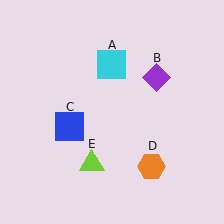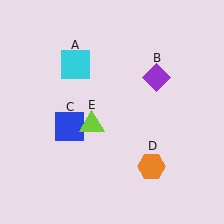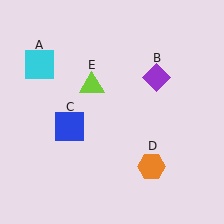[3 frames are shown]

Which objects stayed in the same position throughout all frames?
Purple diamond (object B) and blue square (object C) and orange hexagon (object D) remained stationary.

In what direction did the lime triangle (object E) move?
The lime triangle (object E) moved up.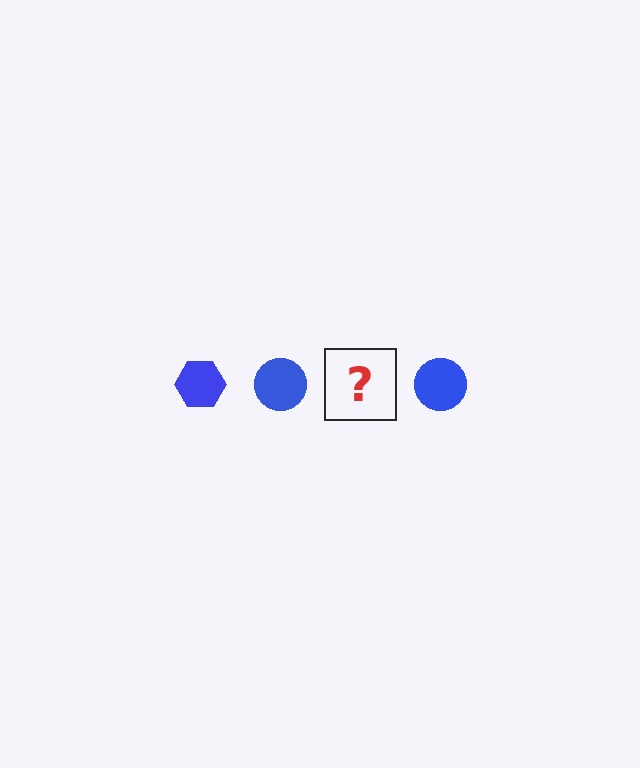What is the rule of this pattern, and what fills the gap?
The rule is that the pattern cycles through hexagon, circle shapes in blue. The gap should be filled with a blue hexagon.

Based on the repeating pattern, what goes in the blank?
The blank should be a blue hexagon.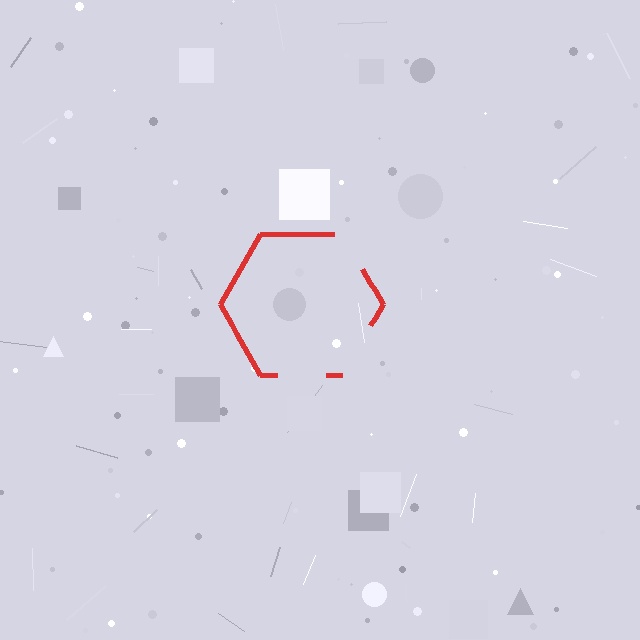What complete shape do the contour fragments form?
The contour fragments form a hexagon.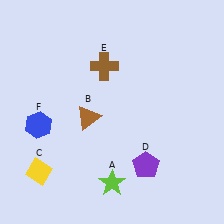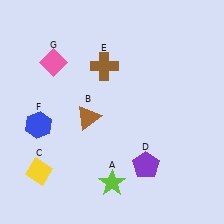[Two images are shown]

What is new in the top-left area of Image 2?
A pink diamond (G) was added in the top-left area of Image 2.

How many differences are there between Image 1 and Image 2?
There is 1 difference between the two images.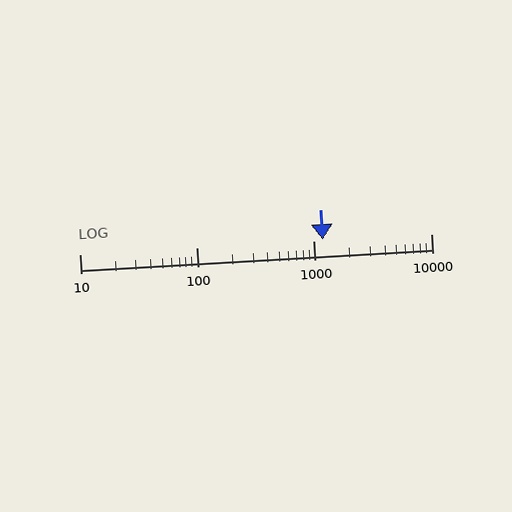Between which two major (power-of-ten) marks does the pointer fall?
The pointer is between 1000 and 10000.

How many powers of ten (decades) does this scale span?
The scale spans 3 decades, from 10 to 10000.